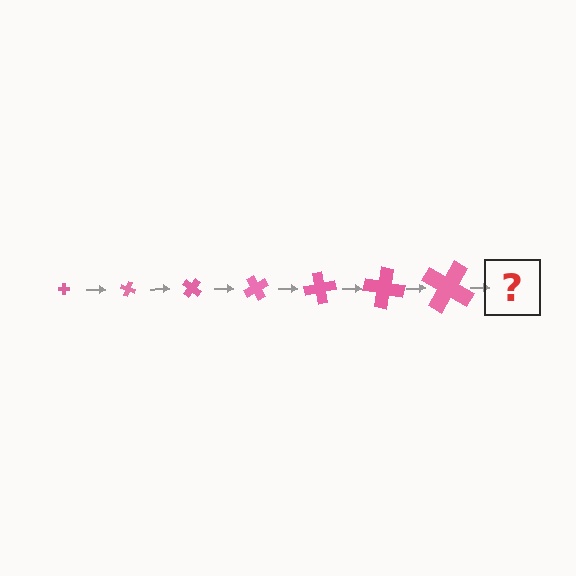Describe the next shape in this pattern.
It should be a cross, larger than the previous one and rotated 140 degrees from the start.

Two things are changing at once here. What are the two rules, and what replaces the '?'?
The two rules are that the cross grows larger each step and it rotates 20 degrees each step. The '?' should be a cross, larger than the previous one and rotated 140 degrees from the start.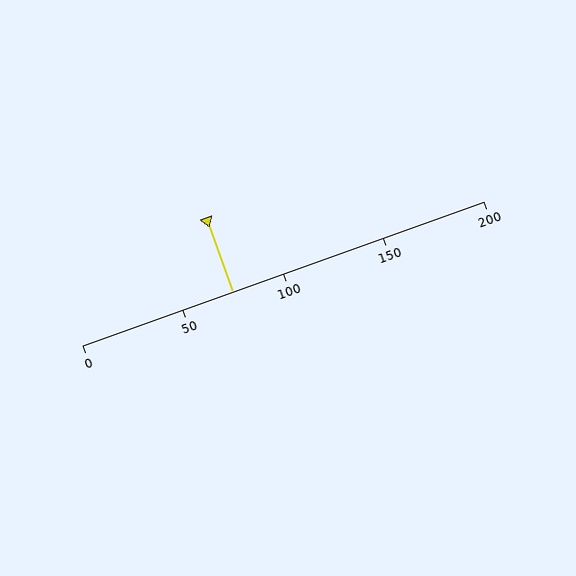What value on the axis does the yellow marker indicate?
The marker indicates approximately 75.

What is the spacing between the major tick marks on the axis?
The major ticks are spaced 50 apart.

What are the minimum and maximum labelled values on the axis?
The axis runs from 0 to 200.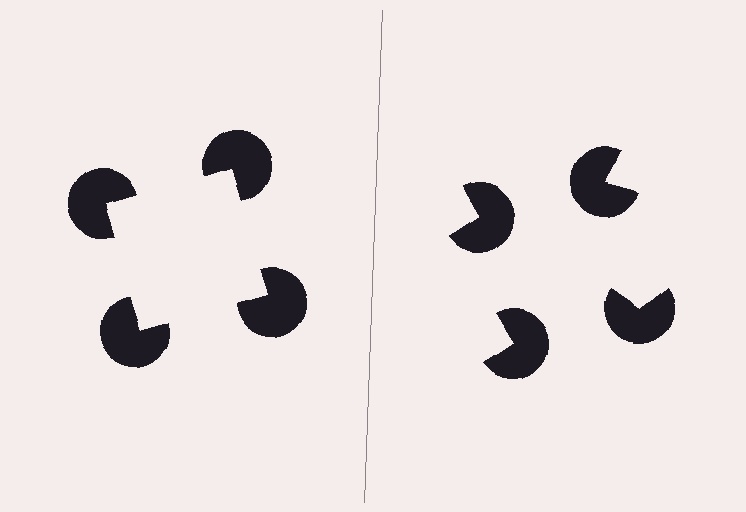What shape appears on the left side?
An illusory square.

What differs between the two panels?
The pac-man discs are positioned identically on both sides; only the wedge orientations differ. On the left they align to a square; on the right they are misaligned.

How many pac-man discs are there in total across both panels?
8 — 4 on each side.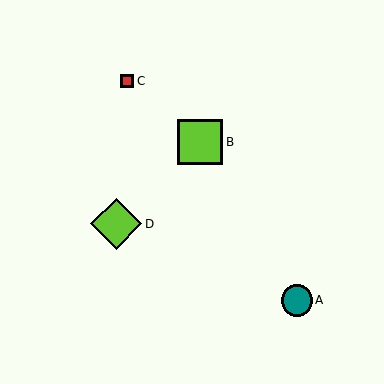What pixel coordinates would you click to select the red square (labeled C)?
Click at (127, 81) to select the red square C.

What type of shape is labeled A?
Shape A is a teal circle.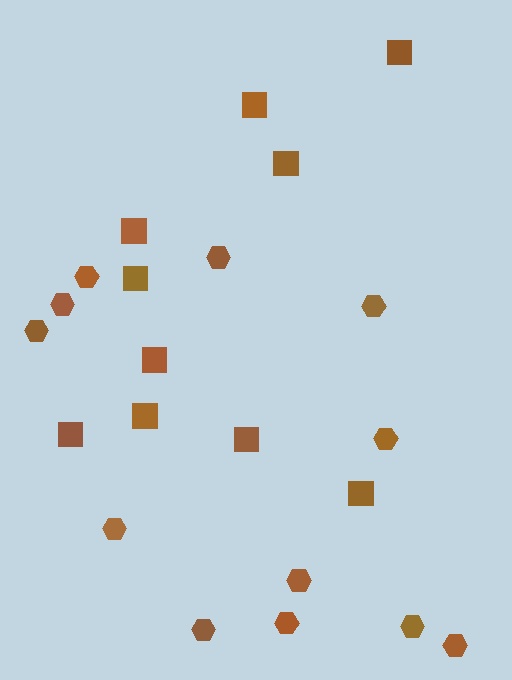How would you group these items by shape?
There are 2 groups: one group of squares (10) and one group of hexagons (12).